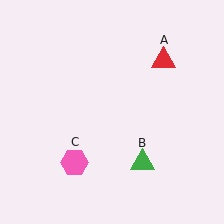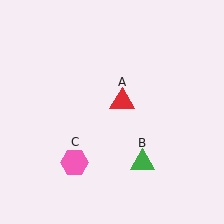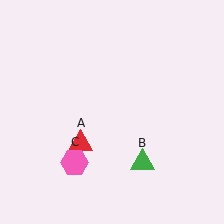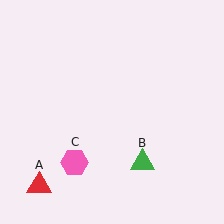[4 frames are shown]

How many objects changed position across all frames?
1 object changed position: red triangle (object A).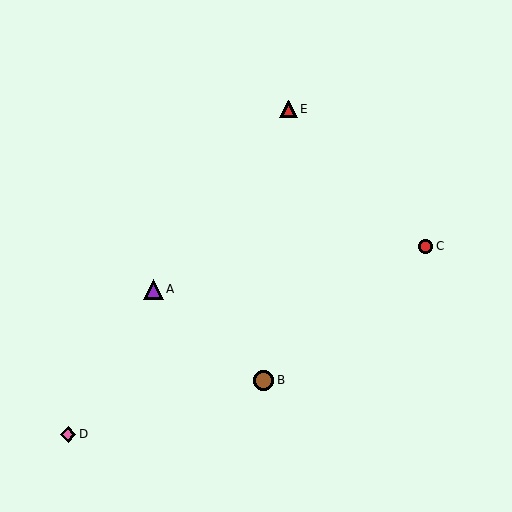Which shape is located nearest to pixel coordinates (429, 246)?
The red circle (labeled C) at (426, 246) is nearest to that location.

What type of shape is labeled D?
Shape D is a pink diamond.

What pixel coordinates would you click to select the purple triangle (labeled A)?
Click at (153, 289) to select the purple triangle A.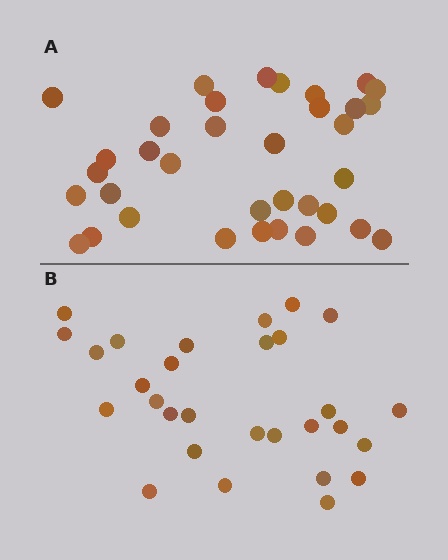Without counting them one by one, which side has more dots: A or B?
Region A (the top region) has more dots.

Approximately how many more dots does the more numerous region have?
Region A has about 6 more dots than region B.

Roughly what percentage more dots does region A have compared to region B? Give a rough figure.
About 20% more.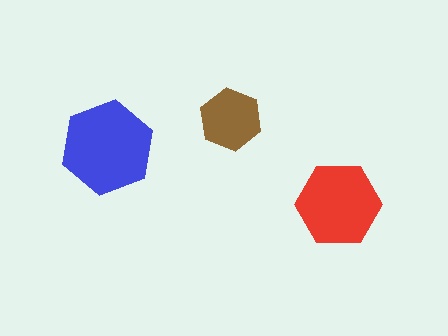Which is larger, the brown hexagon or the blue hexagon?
The blue one.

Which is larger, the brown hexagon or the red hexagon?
The red one.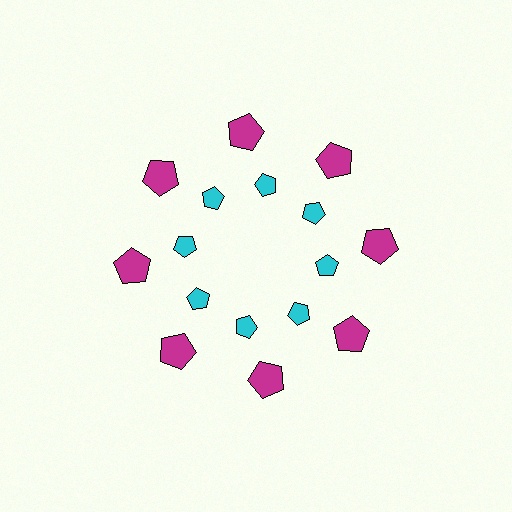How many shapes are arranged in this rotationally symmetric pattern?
There are 16 shapes, arranged in 8 groups of 2.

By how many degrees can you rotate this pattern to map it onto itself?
The pattern maps onto itself every 45 degrees of rotation.